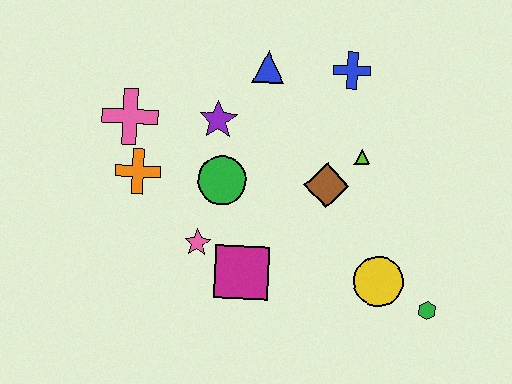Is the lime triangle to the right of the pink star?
Yes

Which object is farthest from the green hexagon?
The pink cross is farthest from the green hexagon.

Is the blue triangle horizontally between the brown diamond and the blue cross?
No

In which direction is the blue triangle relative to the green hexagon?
The blue triangle is above the green hexagon.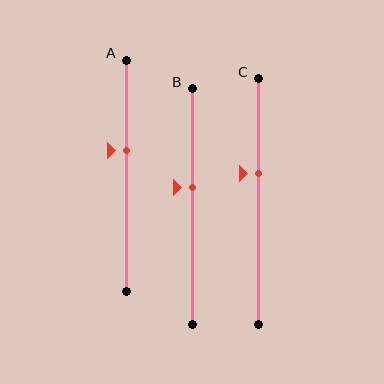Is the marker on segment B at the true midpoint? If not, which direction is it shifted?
No, the marker on segment B is shifted upward by about 8% of the segment length.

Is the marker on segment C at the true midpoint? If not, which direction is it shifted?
No, the marker on segment C is shifted upward by about 11% of the segment length.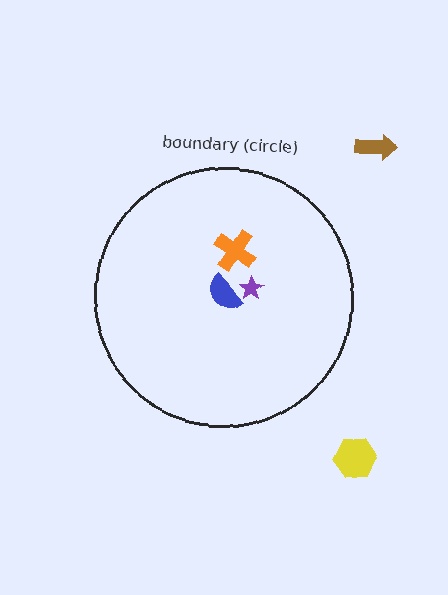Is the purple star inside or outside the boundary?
Inside.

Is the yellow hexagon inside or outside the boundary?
Outside.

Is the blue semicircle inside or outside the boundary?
Inside.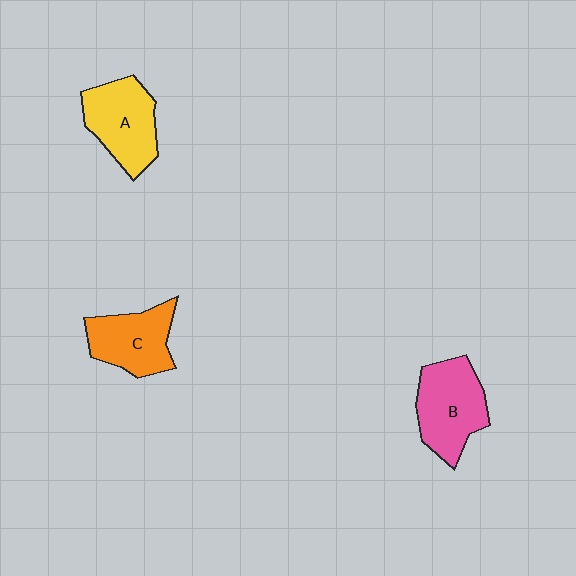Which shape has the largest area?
Shape B (pink).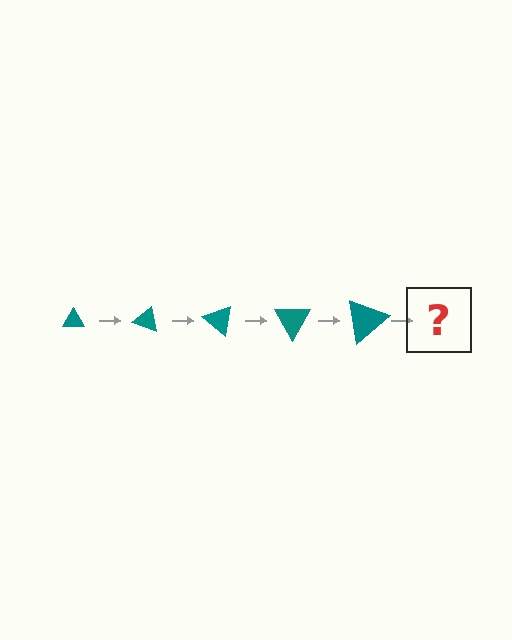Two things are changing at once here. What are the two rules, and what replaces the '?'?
The two rules are that the triangle grows larger each step and it rotates 20 degrees each step. The '?' should be a triangle, larger than the previous one and rotated 100 degrees from the start.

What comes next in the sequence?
The next element should be a triangle, larger than the previous one and rotated 100 degrees from the start.